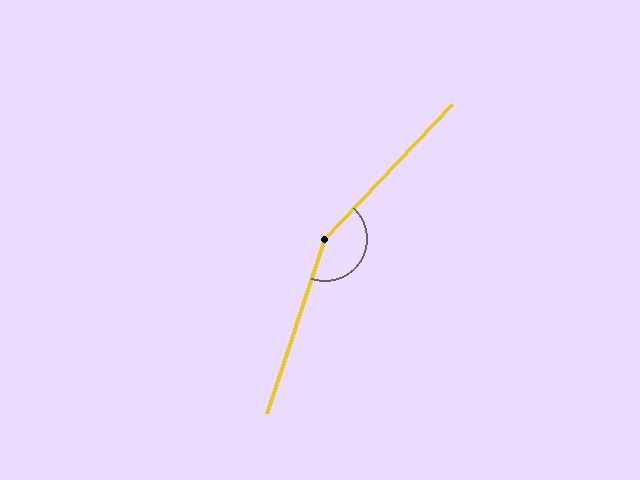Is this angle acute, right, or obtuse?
It is obtuse.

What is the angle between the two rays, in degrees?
Approximately 155 degrees.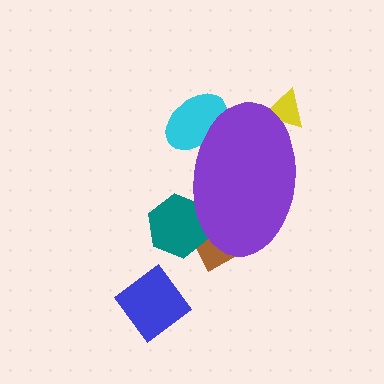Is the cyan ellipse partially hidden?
Yes, the cyan ellipse is partially hidden behind the purple ellipse.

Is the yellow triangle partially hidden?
Yes, the yellow triangle is partially hidden behind the purple ellipse.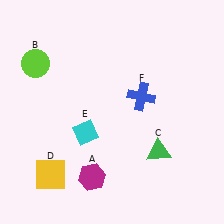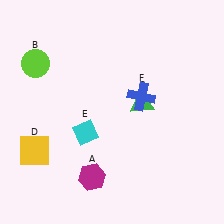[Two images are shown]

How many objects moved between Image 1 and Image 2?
2 objects moved between the two images.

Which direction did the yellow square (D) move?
The yellow square (D) moved up.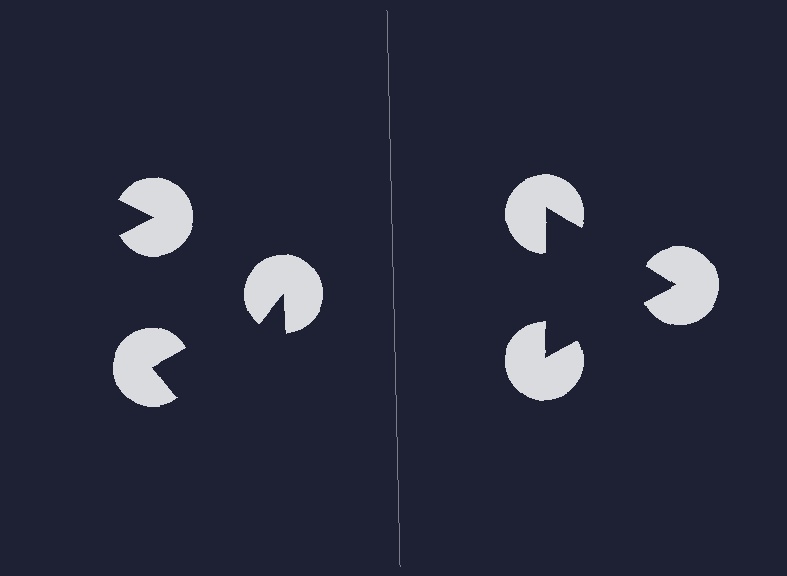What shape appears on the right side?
An illusory triangle.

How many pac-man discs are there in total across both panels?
6 — 3 on each side.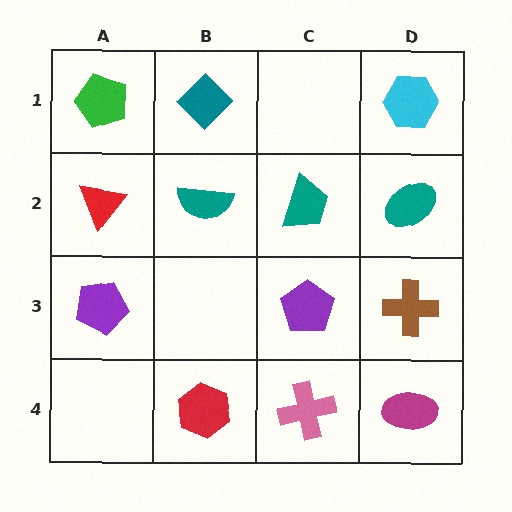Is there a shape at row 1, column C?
No, that cell is empty.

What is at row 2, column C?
A teal trapezoid.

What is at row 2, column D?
A teal ellipse.